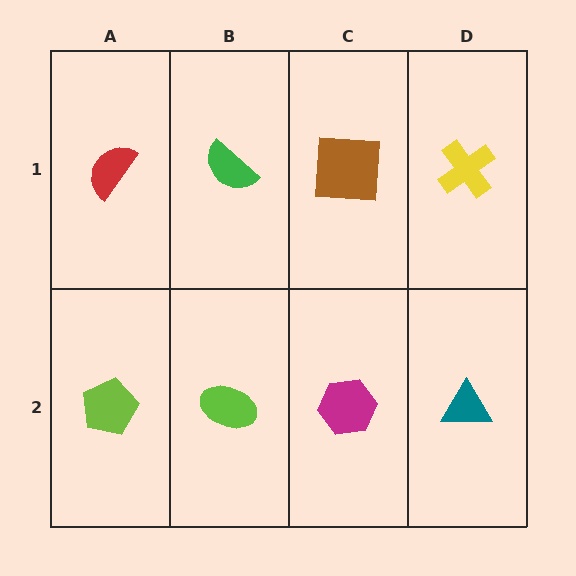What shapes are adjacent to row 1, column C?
A magenta hexagon (row 2, column C), a green semicircle (row 1, column B), a yellow cross (row 1, column D).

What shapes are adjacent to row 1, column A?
A lime pentagon (row 2, column A), a green semicircle (row 1, column B).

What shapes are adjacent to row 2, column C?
A brown square (row 1, column C), a lime ellipse (row 2, column B), a teal triangle (row 2, column D).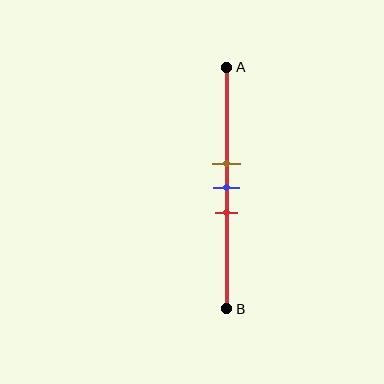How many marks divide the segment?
There are 3 marks dividing the segment.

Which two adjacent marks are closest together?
The brown and blue marks are the closest adjacent pair.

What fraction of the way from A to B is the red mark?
The red mark is approximately 60% (0.6) of the way from A to B.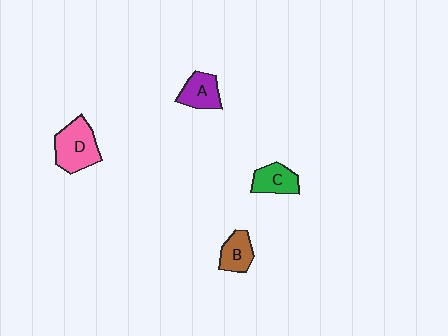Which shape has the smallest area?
Shape B (brown).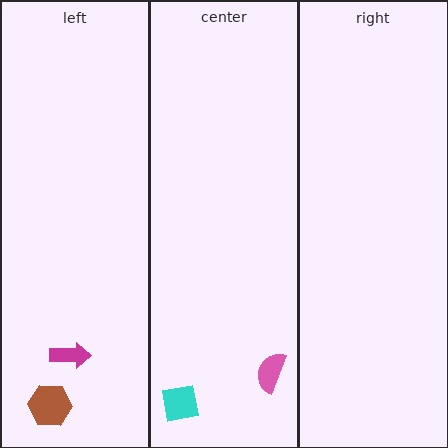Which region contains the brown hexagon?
The left region.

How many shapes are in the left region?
2.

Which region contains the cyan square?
The center region.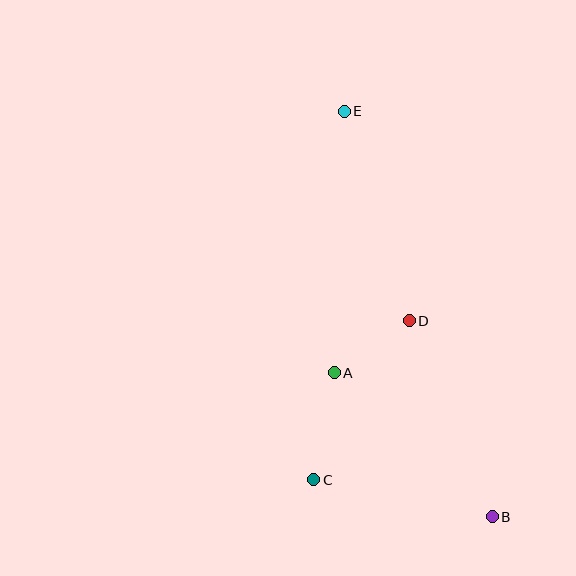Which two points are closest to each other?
Points A and D are closest to each other.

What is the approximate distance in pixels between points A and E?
The distance between A and E is approximately 262 pixels.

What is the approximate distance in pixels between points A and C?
The distance between A and C is approximately 109 pixels.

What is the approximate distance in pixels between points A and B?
The distance between A and B is approximately 214 pixels.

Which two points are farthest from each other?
Points B and E are farthest from each other.